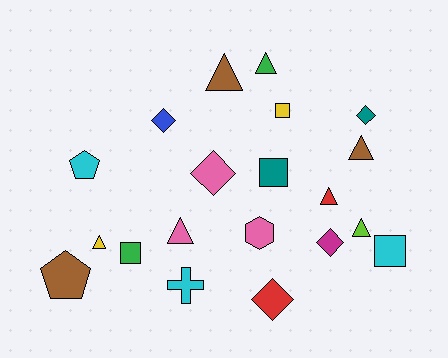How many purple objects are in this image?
There are no purple objects.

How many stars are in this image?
There are no stars.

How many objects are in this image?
There are 20 objects.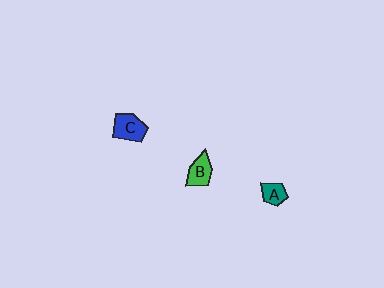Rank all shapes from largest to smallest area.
From largest to smallest: C (blue), B (green), A (teal).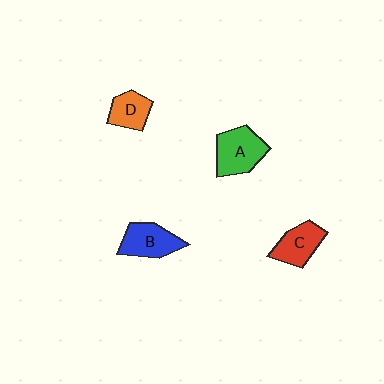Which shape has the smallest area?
Shape D (orange).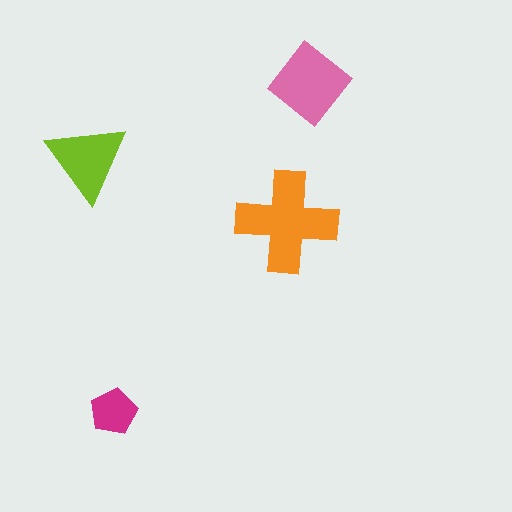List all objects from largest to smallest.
The orange cross, the pink diamond, the lime triangle, the magenta pentagon.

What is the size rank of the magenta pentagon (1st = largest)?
4th.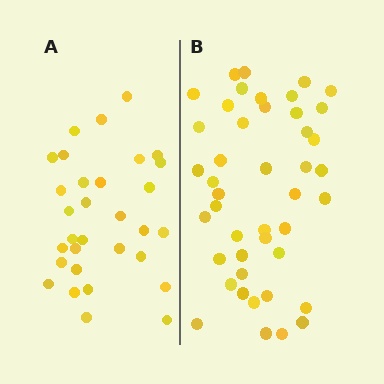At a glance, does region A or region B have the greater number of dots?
Region B (the right region) has more dots.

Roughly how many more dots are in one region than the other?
Region B has approximately 15 more dots than region A.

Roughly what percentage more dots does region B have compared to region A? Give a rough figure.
About 40% more.